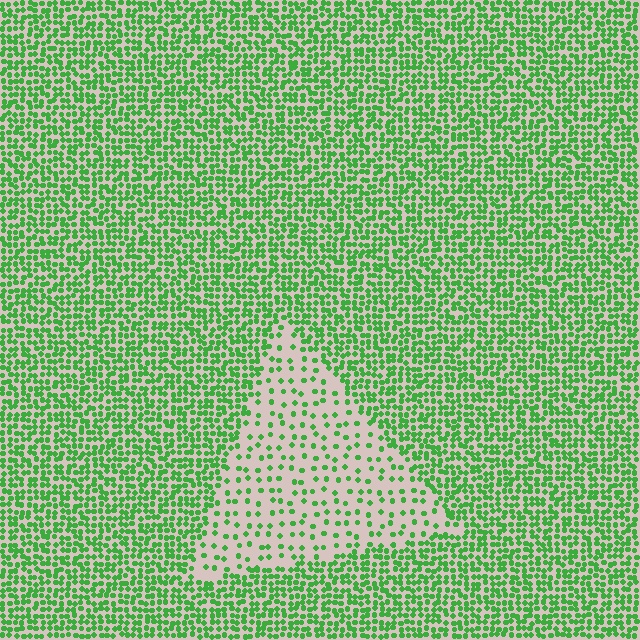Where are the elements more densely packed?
The elements are more densely packed outside the triangle boundary.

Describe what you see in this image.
The image contains small green elements arranged at two different densities. A triangle-shaped region is visible where the elements are less densely packed than the surrounding area.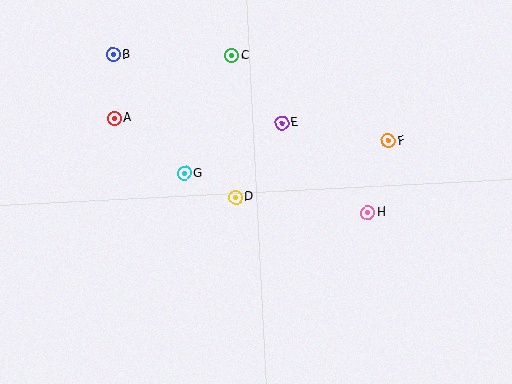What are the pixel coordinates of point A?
Point A is at (114, 118).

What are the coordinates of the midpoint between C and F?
The midpoint between C and F is at (310, 99).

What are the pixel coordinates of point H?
Point H is at (368, 213).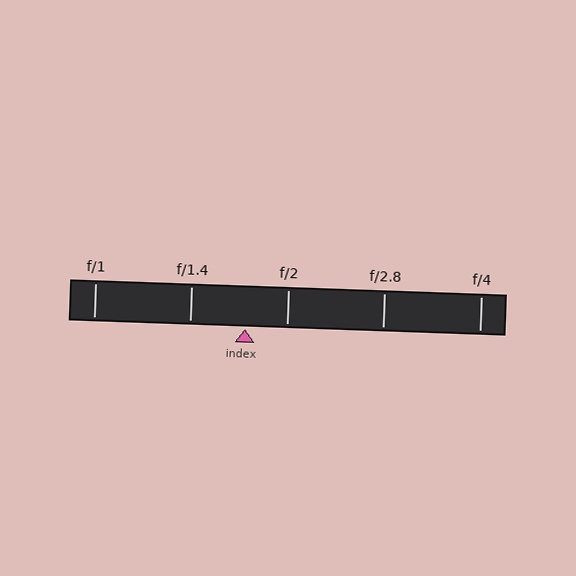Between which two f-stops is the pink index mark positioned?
The index mark is between f/1.4 and f/2.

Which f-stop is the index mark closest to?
The index mark is closest to f/2.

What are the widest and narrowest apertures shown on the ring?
The widest aperture shown is f/1 and the narrowest is f/4.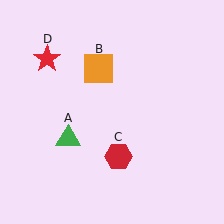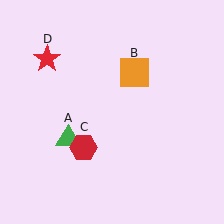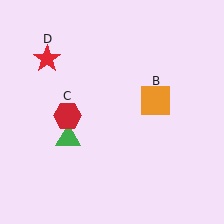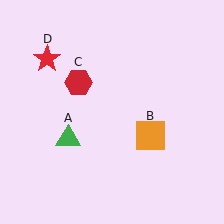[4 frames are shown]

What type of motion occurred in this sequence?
The orange square (object B), red hexagon (object C) rotated clockwise around the center of the scene.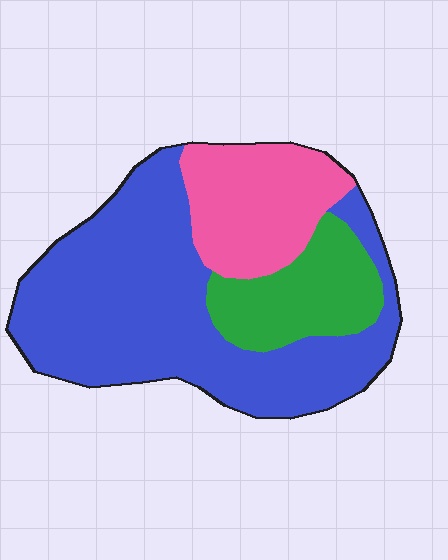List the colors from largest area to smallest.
From largest to smallest: blue, pink, green.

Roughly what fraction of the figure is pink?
Pink covers around 20% of the figure.